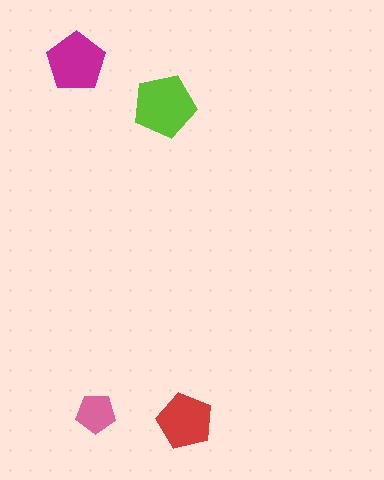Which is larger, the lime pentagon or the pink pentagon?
The lime one.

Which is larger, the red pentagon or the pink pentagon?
The red one.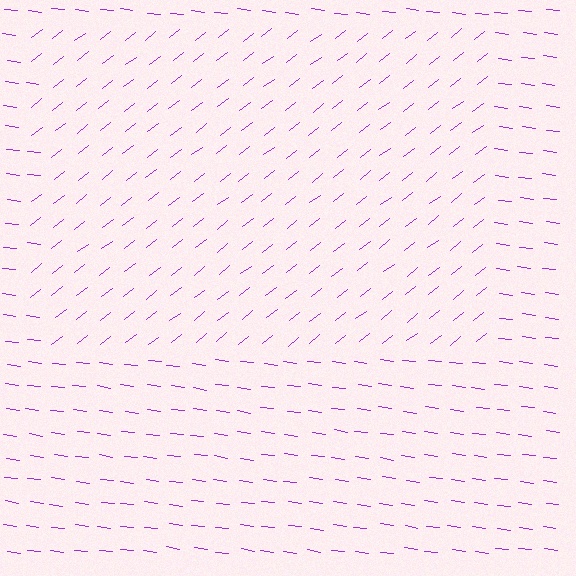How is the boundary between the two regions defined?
The boundary is defined purely by a change in line orientation (approximately 45 degrees difference). All lines are the same color and thickness.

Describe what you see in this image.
The image is filled with small purple line segments. A rectangle region in the image has lines oriented differently from the surrounding lines, creating a visible texture boundary.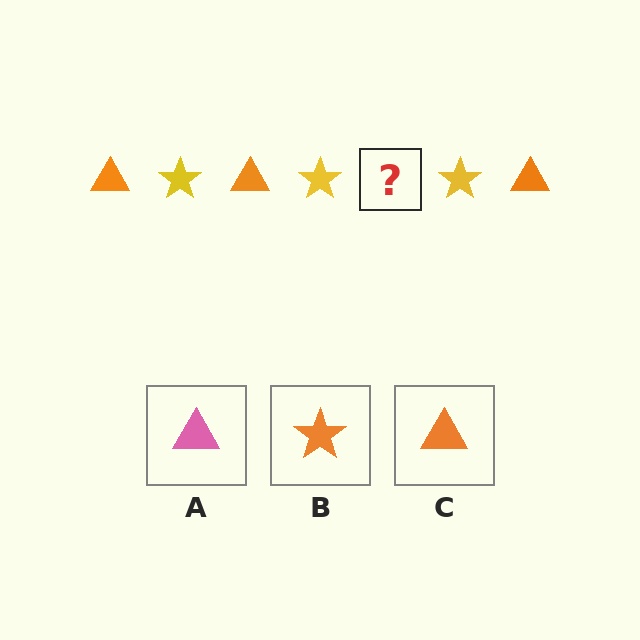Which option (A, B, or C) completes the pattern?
C.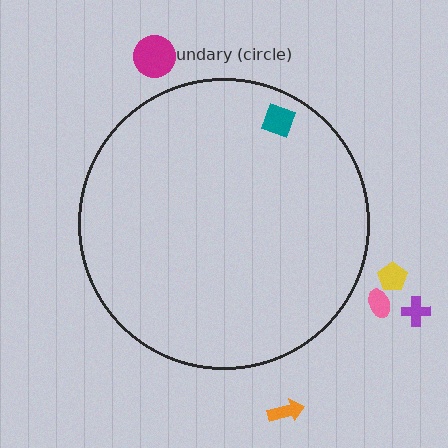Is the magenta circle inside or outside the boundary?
Outside.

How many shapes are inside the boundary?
1 inside, 5 outside.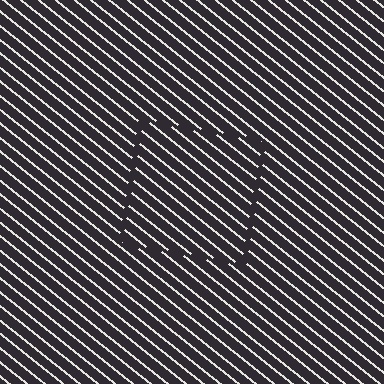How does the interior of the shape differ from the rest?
The interior of the shape contains the same grating, shifted by half a period — the contour is defined by the phase discontinuity where line-ends from the inner and outer gratings abut.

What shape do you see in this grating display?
An illusory square. The interior of the shape contains the same grating, shifted by half a period — the contour is defined by the phase discontinuity where line-ends from the inner and outer gratings abut.